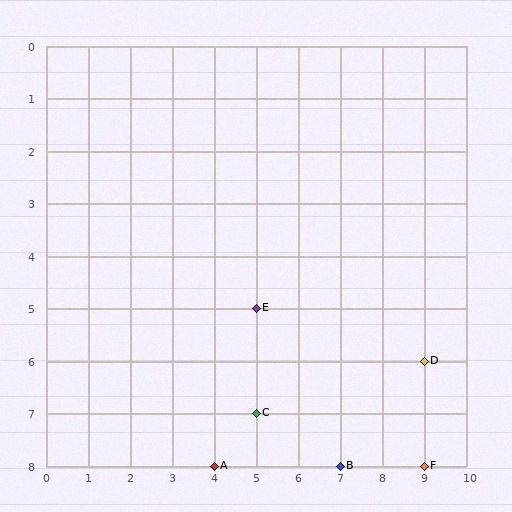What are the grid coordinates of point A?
Point A is at grid coordinates (4, 8).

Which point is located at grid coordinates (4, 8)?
Point A is at (4, 8).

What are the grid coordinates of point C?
Point C is at grid coordinates (5, 7).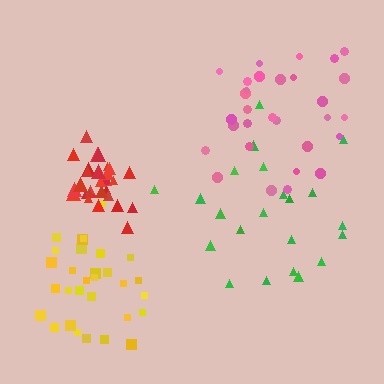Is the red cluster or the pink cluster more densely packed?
Red.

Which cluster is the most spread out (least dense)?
Green.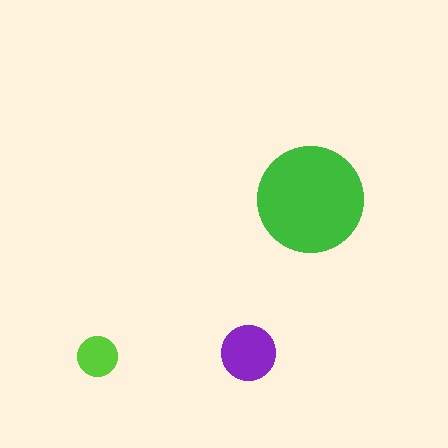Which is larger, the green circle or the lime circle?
The green one.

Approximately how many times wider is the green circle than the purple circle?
About 2 times wider.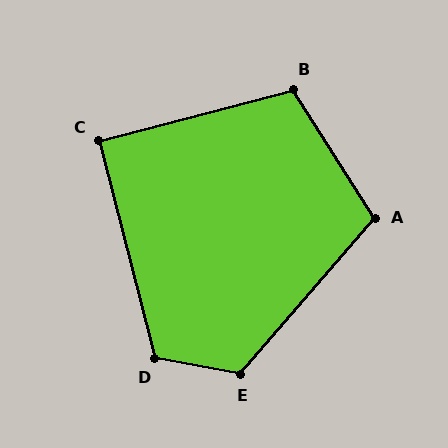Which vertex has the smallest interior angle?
C, at approximately 90 degrees.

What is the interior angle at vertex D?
Approximately 115 degrees (obtuse).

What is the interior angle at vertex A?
Approximately 107 degrees (obtuse).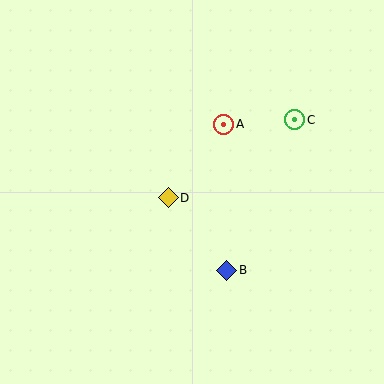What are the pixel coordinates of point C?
Point C is at (295, 120).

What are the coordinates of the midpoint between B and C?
The midpoint between B and C is at (261, 195).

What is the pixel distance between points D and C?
The distance between D and C is 149 pixels.